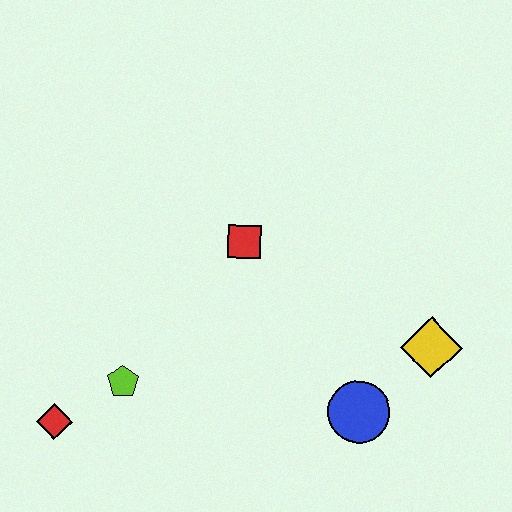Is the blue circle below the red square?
Yes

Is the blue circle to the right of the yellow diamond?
No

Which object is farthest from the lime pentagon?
The yellow diamond is farthest from the lime pentagon.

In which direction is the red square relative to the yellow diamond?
The red square is to the left of the yellow diamond.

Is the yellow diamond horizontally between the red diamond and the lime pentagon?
No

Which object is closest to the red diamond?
The lime pentagon is closest to the red diamond.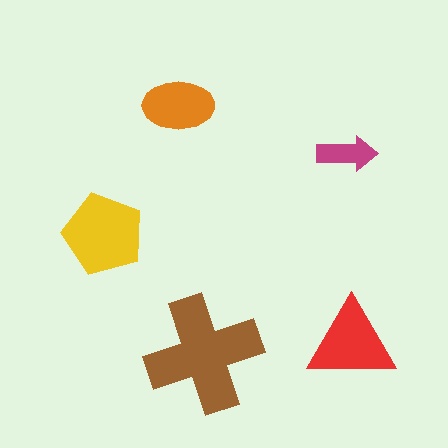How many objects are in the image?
There are 5 objects in the image.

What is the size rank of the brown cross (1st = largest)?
1st.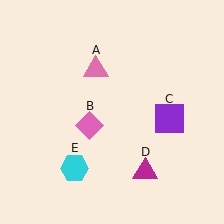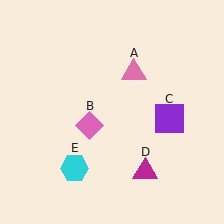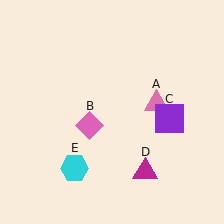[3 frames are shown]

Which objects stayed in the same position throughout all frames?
Pink diamond (object B) and purple square (object C) and magenta triangle (object D) and cyan hexagon (object E) remained stationary.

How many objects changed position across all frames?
1 object changed position: pink triangle (object A).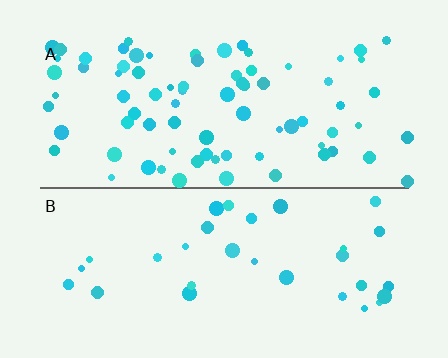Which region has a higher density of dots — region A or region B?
A (the top).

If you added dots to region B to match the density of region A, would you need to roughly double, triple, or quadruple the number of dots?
Approximately double.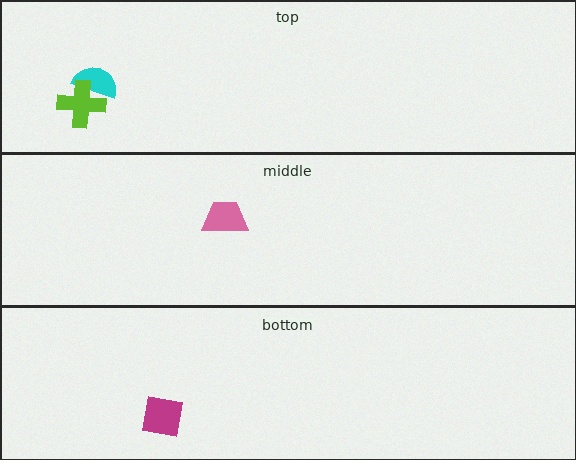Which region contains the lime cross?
The top region.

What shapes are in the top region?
The cyan semicircle, the lime cross.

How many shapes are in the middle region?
1.